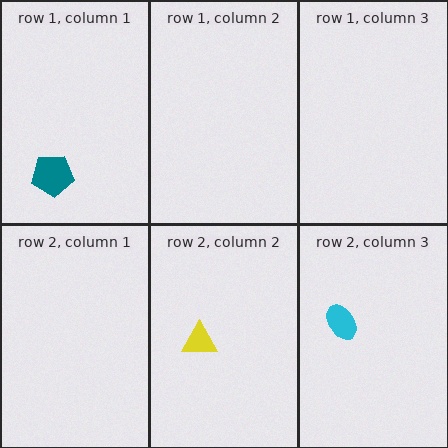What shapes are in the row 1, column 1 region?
The teal pentagon.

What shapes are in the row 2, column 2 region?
The yellow triangle.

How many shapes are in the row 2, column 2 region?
1.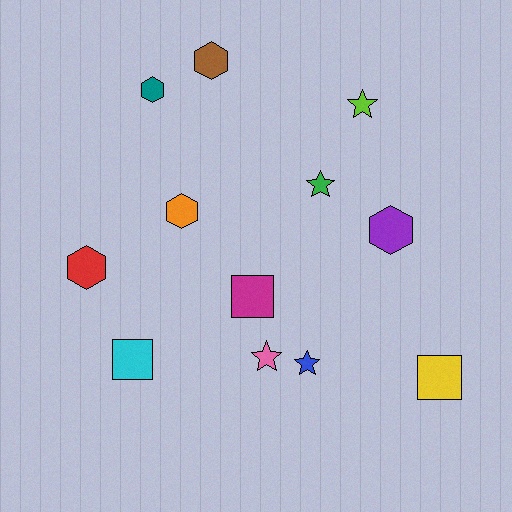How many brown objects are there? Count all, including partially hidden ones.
There is 1 brown object.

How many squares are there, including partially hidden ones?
There are 3 squares.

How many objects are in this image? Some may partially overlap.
There are 12 objects.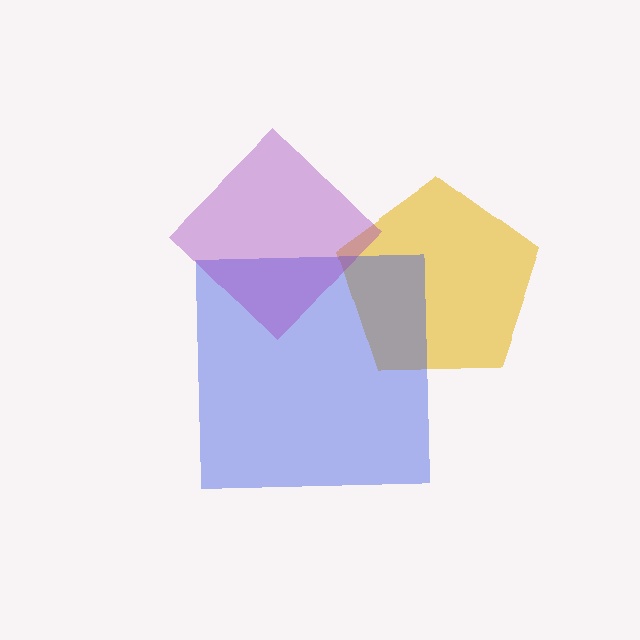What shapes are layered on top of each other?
The layered shapes are: a yellow pentagon, a blue square, a purple diamond.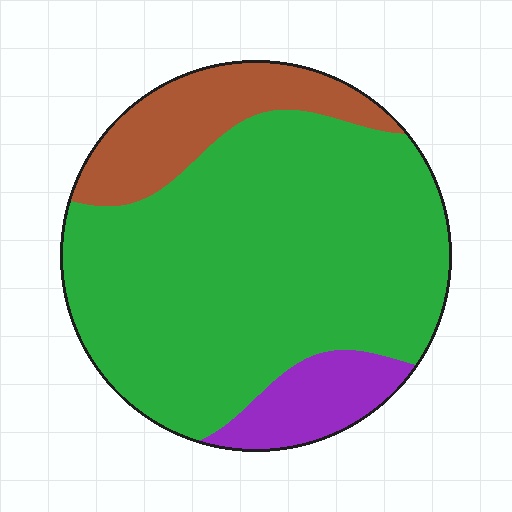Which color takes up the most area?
Green, at roughly 75%.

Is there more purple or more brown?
Brown.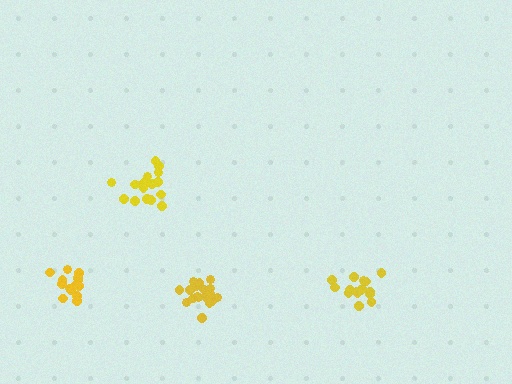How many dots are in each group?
Group 1: 17 dots, Group 2: 16 dots, Group 3: 14 dots, Group 4: 18 dots (65 total).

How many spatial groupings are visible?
There are 4 spatial groupings.